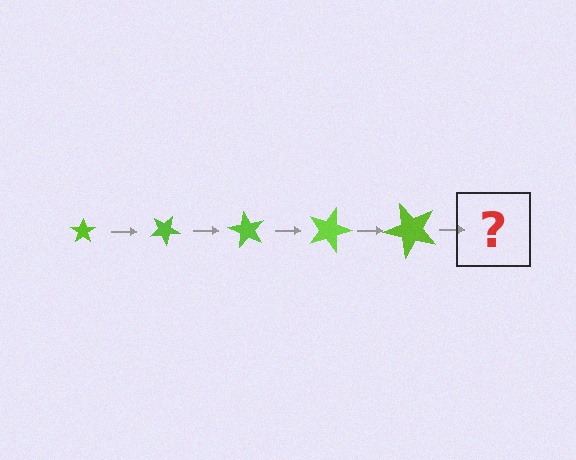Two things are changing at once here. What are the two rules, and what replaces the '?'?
The two rules are that the star grows larger each step and it rotates 30 degrees each step. The '?' should be a star, larger than the previous one and rotated 150 degrees from the start.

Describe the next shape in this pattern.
It should be a star, larger than the previous one and rotated 150 degrees from the start.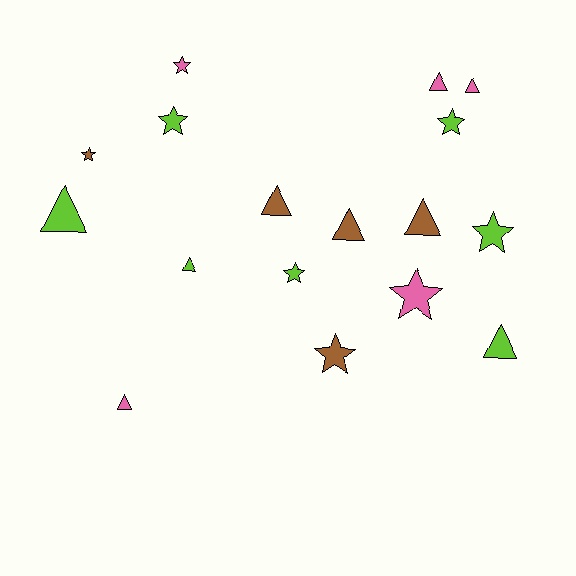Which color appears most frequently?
Lime, with 7 objects.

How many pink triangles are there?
There are 3 pink triangles.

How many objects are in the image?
There are 17 objects.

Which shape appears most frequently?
Triangle, with 9 objects.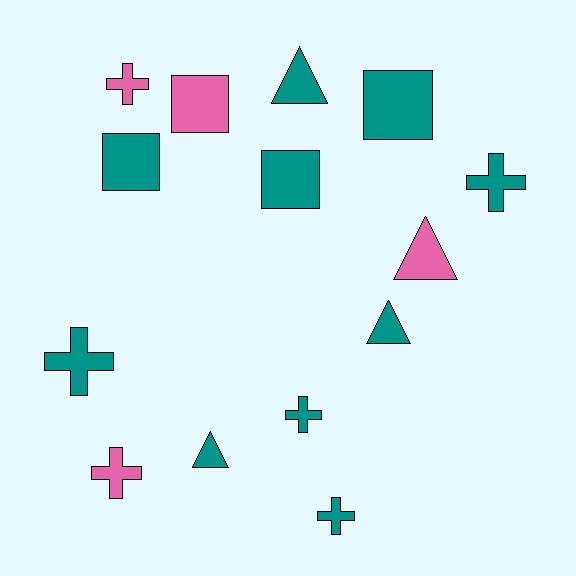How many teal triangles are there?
There are 3 teal triangles.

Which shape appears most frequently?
Cross, with 6 objects.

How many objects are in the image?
There are 14 objects.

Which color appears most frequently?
Teal, with 10 objects.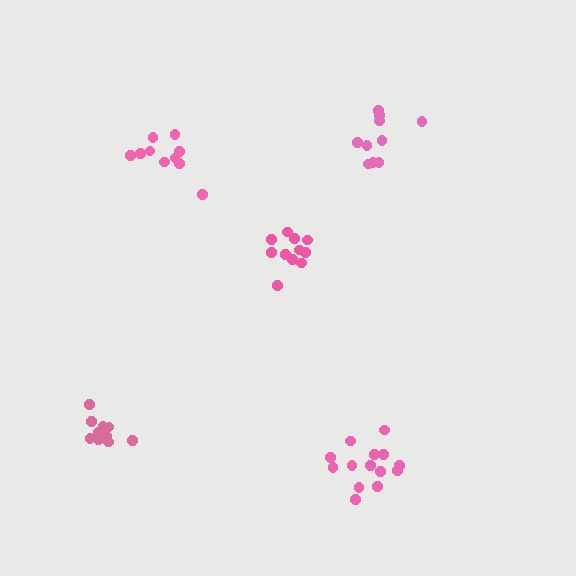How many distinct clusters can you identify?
There are 5 distinct clusters.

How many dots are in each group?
Group 1: 14 dots, Group 2: 11 dots, Group 3: 10 dots, Group 4: 10 dots, Group 5: 11 dots (56 total).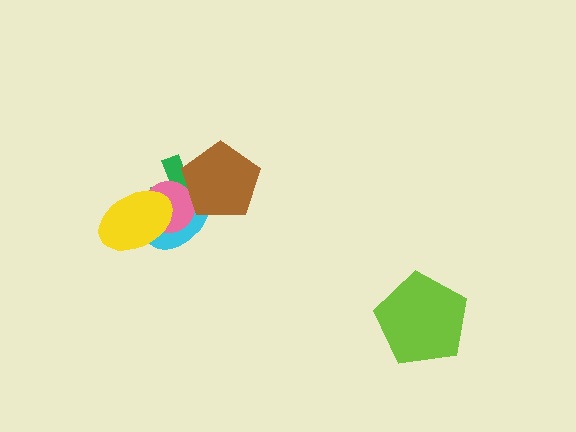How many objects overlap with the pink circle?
4 objects overlap with the pink circle.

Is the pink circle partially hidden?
Yes, it is partially covered by another shape.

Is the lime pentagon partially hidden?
No, no other shape covers it.